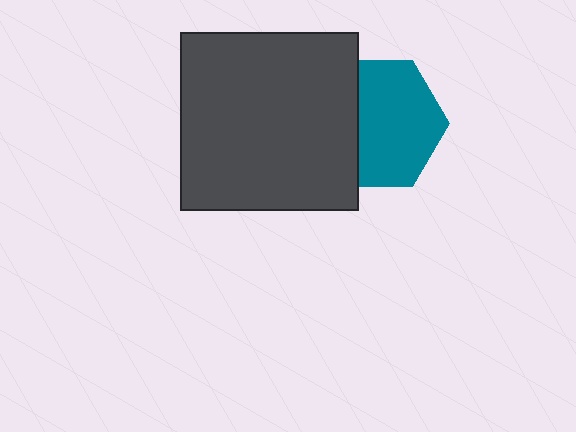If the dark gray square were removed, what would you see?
You would see the complete teal hexagon.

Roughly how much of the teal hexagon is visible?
Most of it is visible (roughly 65%).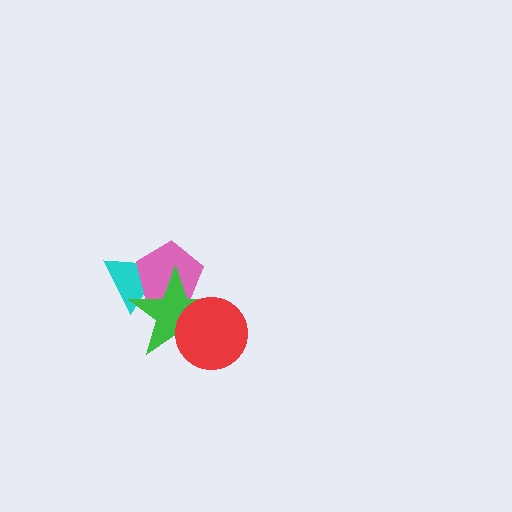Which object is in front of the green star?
The red circle is in front of the green star.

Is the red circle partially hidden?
No, no other shape covers it.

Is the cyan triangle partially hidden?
Yes, it is partially covered by another shape.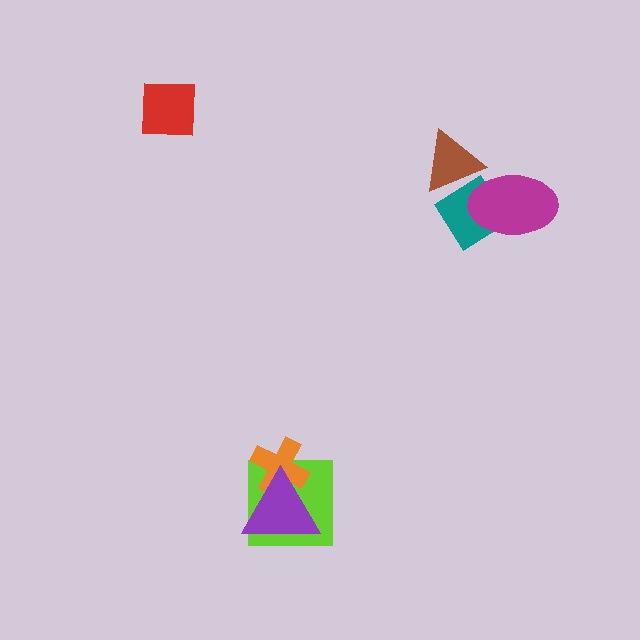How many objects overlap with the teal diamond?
2 objects overlap with the teal diamond.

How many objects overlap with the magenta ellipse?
1 object overlaps with the magenta ellipse.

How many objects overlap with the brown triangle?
1 object overlaps with the brown triangle.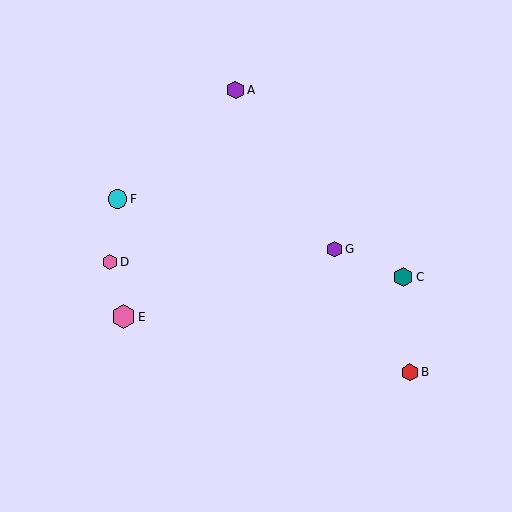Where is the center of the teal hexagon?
The center of the teal hexagon is at (403, 277).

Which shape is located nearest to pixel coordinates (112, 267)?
The pink hexagon (labeled D) at (110, 262) is nearest to that location.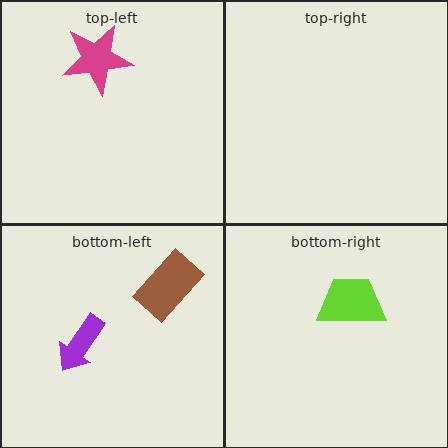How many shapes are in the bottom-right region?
1.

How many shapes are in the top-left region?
1.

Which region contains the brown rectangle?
The bottom-left region.